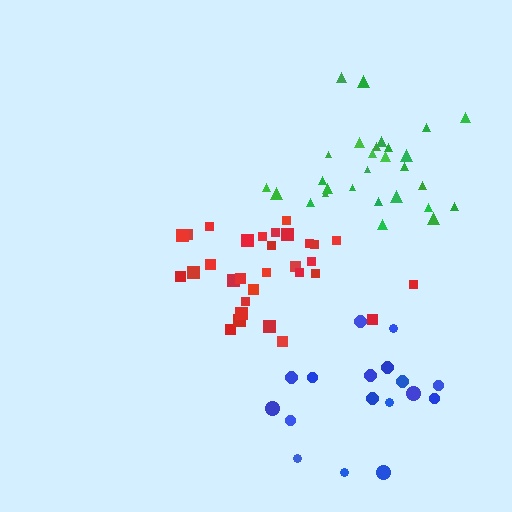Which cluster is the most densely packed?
Red.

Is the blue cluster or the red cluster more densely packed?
Red.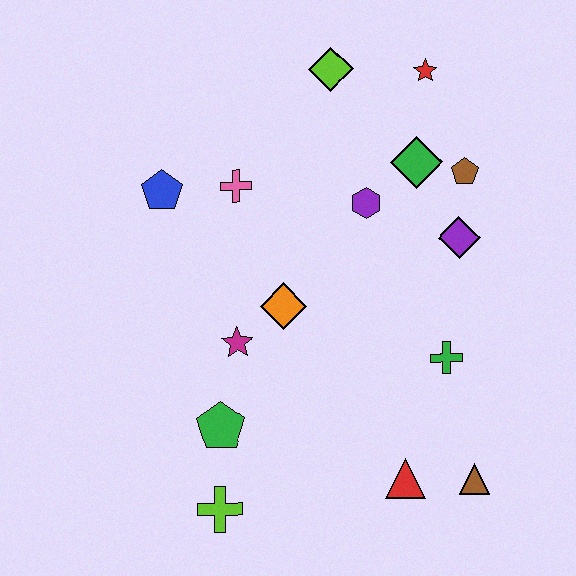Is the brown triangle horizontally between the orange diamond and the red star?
No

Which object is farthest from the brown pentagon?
The lime cross is farthest from the brown pentagon.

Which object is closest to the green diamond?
The brown pentagon is closest to the green diamond.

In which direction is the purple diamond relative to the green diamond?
The purple diamond is below the green diamond.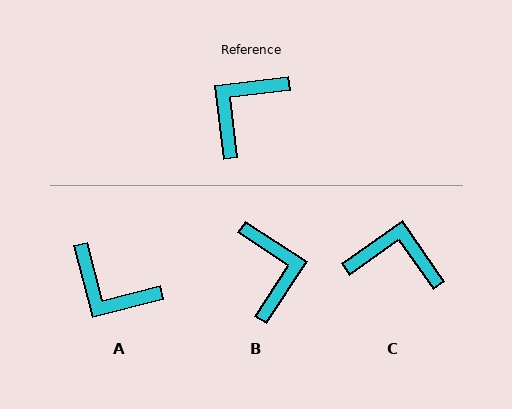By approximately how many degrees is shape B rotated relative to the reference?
Approximately 130 degrees clockwise.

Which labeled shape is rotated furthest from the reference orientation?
B, about 130 degrees away.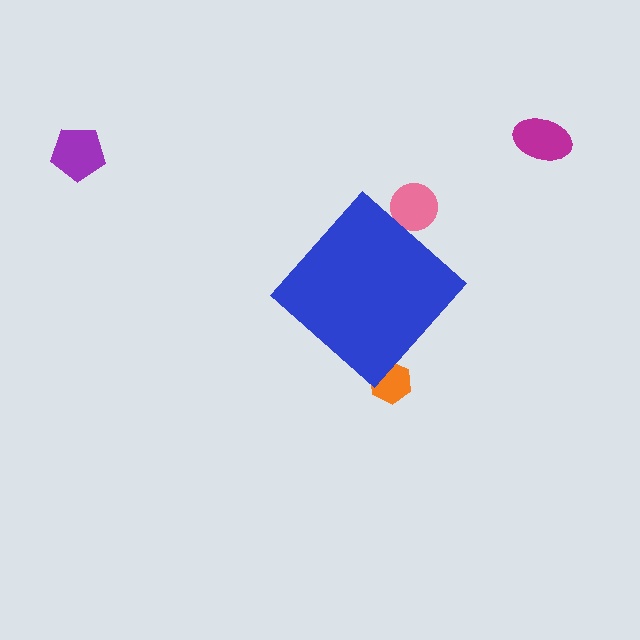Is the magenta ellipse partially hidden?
No, the magenta ellipse is fully visible.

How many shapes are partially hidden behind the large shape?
2 shapes are partially hidden.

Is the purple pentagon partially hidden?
No, the purple pentagon is fully visible.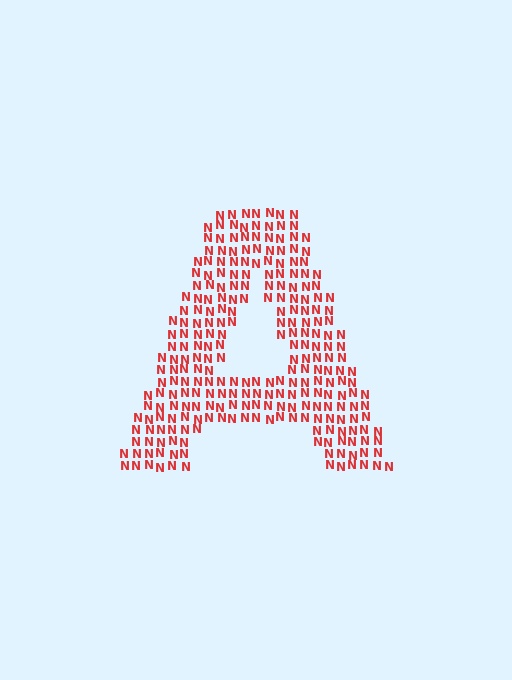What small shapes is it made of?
It is made of small letter N's.